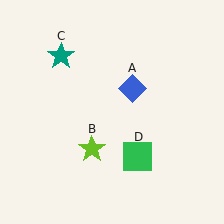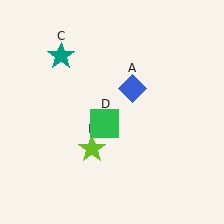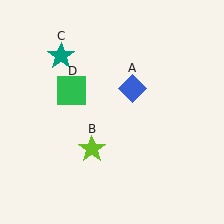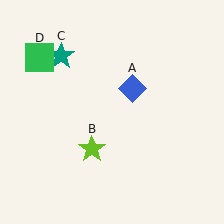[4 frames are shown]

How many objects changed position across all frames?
1 object changed position: green square (object D).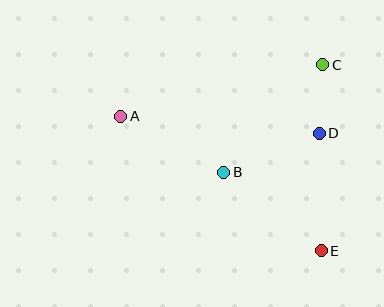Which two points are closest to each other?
Points C and D are closest to each other.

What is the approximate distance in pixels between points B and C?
The distance between B and C is approximately 146 pixels.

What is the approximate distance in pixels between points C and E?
The distance between C and E is approximately 186 pixels.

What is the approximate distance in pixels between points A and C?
The distance between A and C is approximately 208 pixels.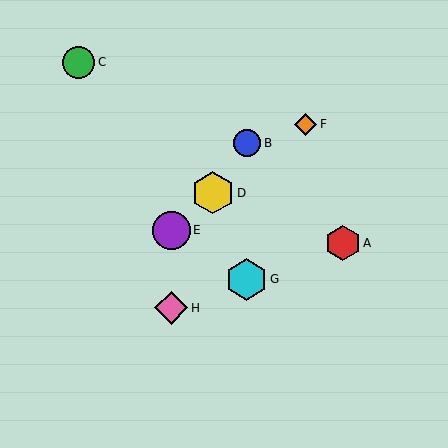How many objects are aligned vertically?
2 objects (E, H) are aligned vertically.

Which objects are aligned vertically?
Objects E, H are aligned vertically.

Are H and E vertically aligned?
Yes, both are at x≈171.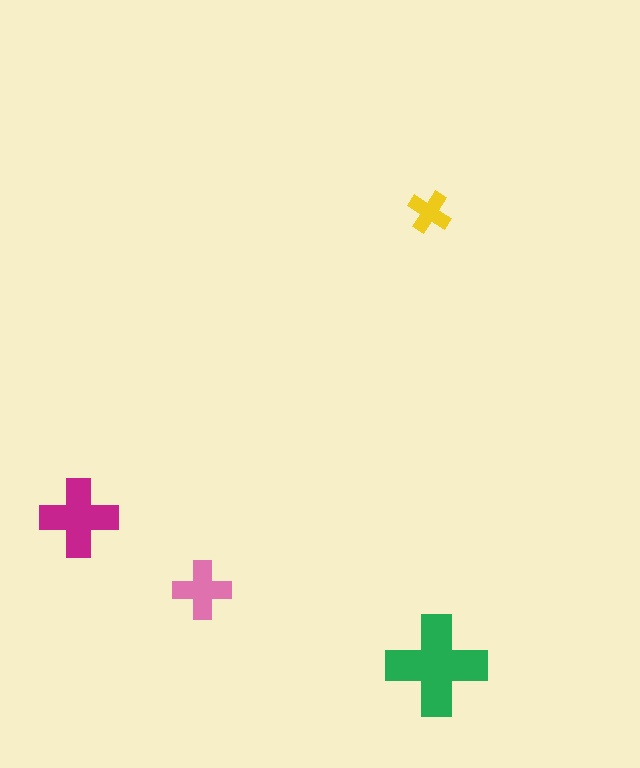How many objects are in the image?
There are 4 objects in the image.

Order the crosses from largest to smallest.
the green one, the magenta one, the pink one, the yellow one.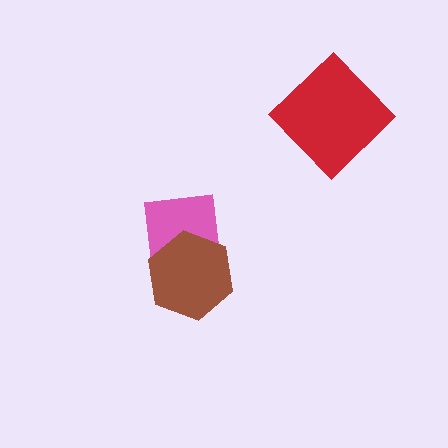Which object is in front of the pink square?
The brown hexagon is in front of the pink square.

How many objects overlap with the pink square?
1 object overlaps with the pink square.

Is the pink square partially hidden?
Yes, it is partially covered by another shape.